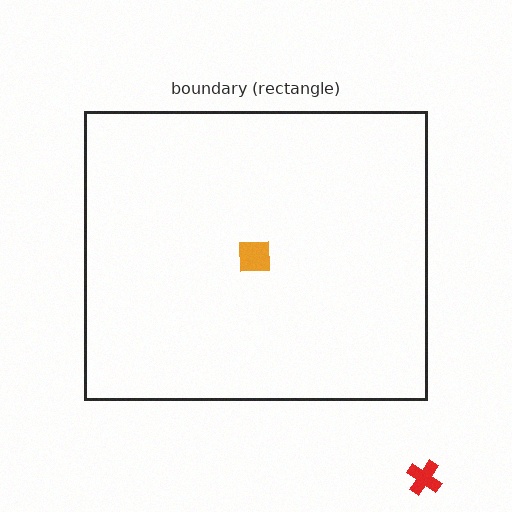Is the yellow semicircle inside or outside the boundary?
Inside.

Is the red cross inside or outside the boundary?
Outside.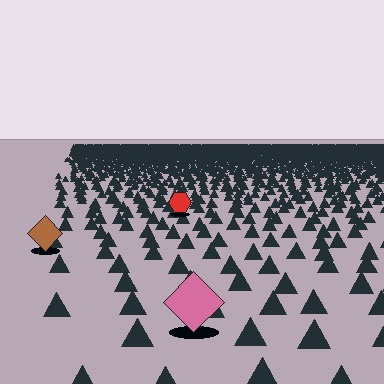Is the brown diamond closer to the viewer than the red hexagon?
Yes. The brown diamond is closer — you can tell from the texture gradient: the ground texture is coarser near it.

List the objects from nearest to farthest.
From nearest to farthest: the pink diamond, the brown diamond, the red hexagon.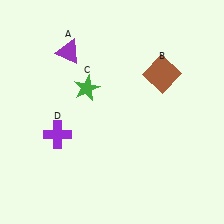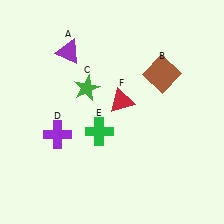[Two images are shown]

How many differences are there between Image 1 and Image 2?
There are 2 differences between the two images.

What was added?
A green cross (E), a red triangle (F) were added in Image 2.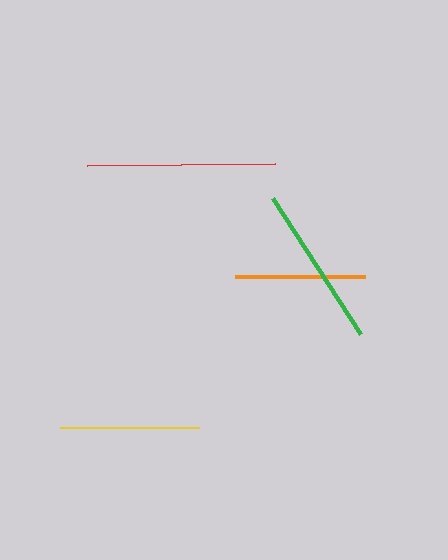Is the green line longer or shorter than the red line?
The red line is longer than the green line.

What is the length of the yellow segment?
The yellow segment is approximately 139 pixels long.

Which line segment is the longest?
The red line is the longest at approximately 188 pixels.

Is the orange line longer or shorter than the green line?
The green line is longer than the orange line.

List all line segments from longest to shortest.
From longest to shortest: red, green, yellow, orange.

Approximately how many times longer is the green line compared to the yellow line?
The green line is approximately 1.2 times the length of the yellow line.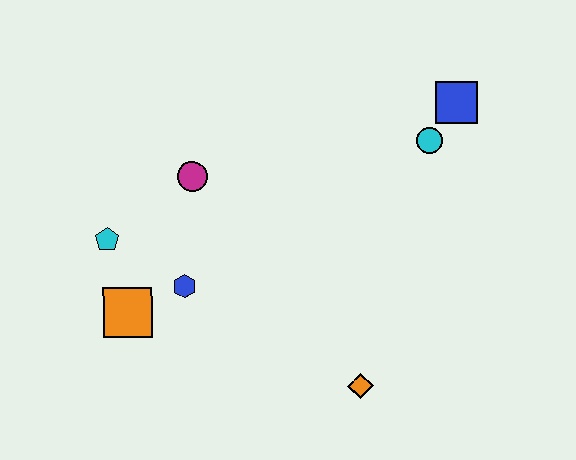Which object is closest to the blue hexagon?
The orange square is closest to the blue hexagon.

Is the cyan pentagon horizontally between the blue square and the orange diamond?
No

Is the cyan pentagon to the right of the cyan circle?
No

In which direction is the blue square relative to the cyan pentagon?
The blue square is to the right of the cyan pentagon.